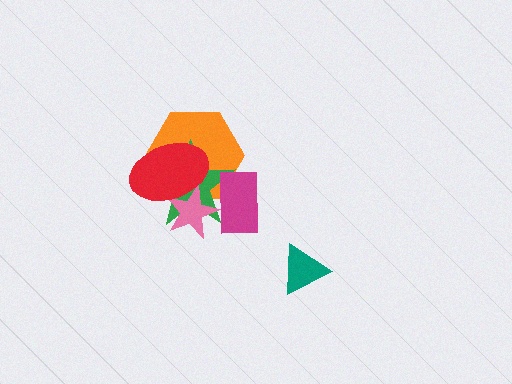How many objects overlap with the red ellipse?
3 objects overlap with the red ellipse.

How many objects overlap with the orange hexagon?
4 objects overlap with the orange hexagon.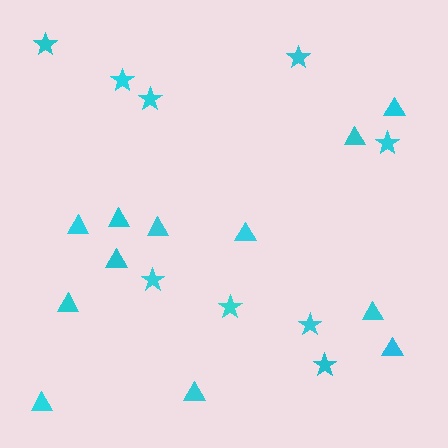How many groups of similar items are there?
There are 2 groups: one group of stars (9) and one group of triangles (12).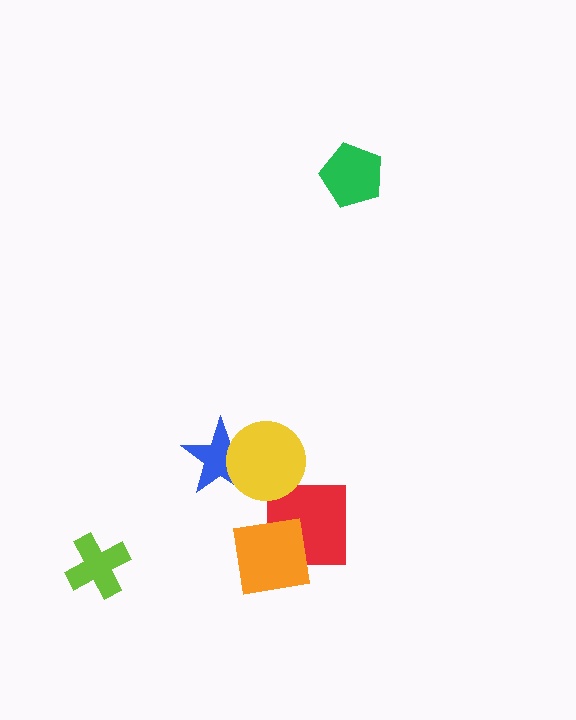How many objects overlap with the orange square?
1 object overlaps with the orange square.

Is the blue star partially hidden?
Yes, it is partially covered by another shape.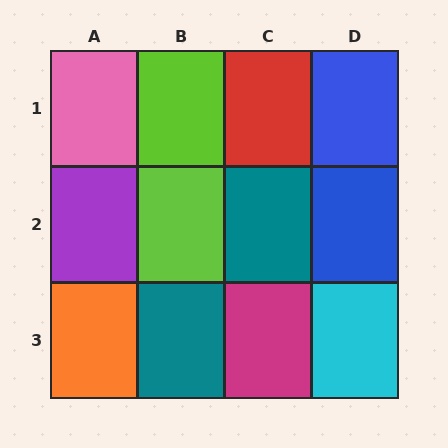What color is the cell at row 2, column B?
Lime.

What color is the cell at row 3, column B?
Teal.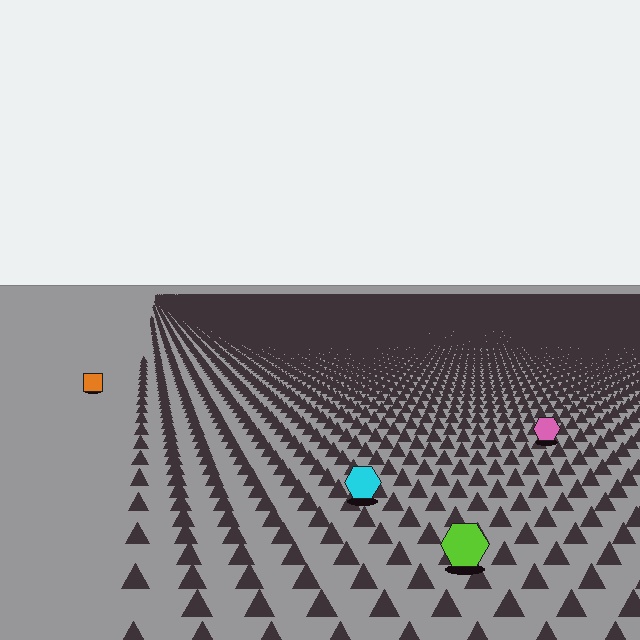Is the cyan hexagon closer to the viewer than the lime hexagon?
No. The lime hexagon is closer — you can tell from the texture gradient: the ground texture is coarser near it.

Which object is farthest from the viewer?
The orange square is farthest from the viewer. It appears smaller and the ground texture around it is denser.